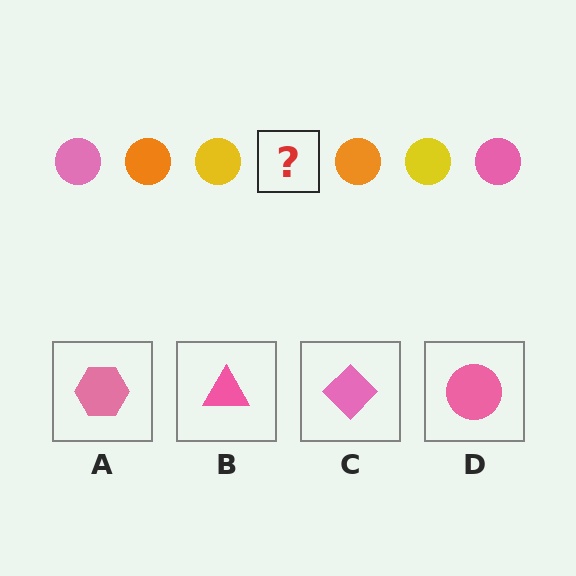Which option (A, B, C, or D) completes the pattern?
D.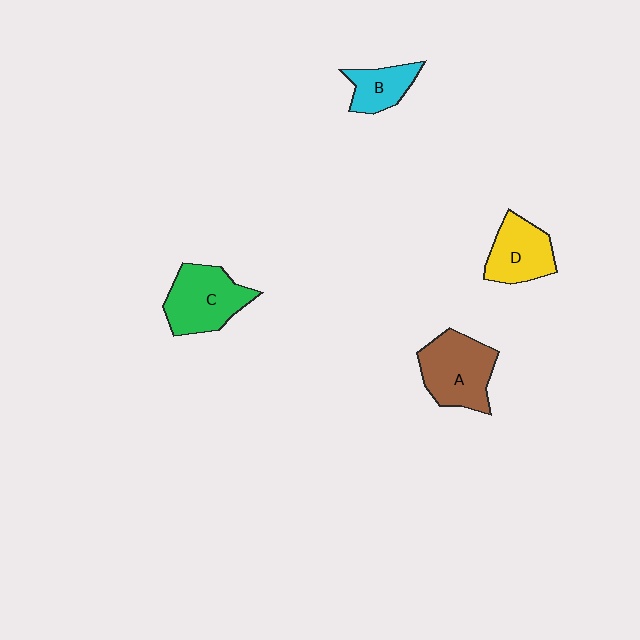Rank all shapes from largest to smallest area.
From largest to smallest: A (brown), C (green), D (yellow), B (cyan).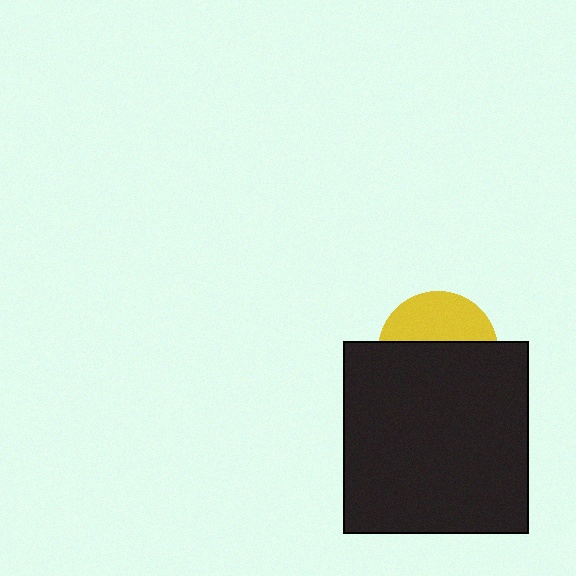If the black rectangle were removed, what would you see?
You would see the complete yellow circle.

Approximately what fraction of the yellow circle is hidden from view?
Roughly 60% of the yellow circle is hidden behind the black rectangle.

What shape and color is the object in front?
The object in front is a black rectangle.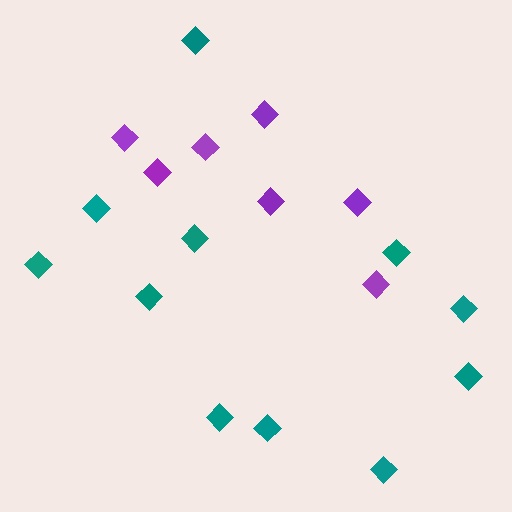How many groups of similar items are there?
There are 2 groups: one group of purple diamonds (7) and one group of teal diamonds (11).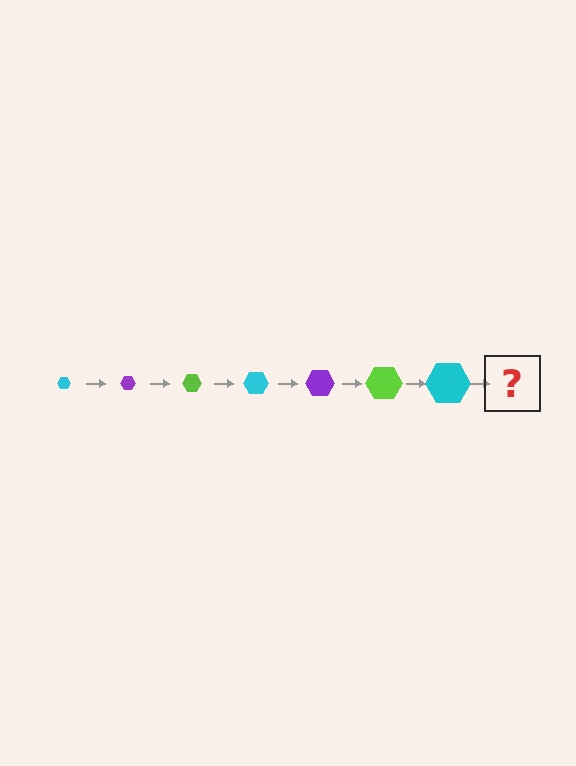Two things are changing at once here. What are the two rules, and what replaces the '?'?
The two rules are that the hexagon grows larger each step and the color cycles through cyan, purple, and lime. The '?' should be a purple hexagon, larger than the previous one.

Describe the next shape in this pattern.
It should be a purple hexagon, larger than the previous one.